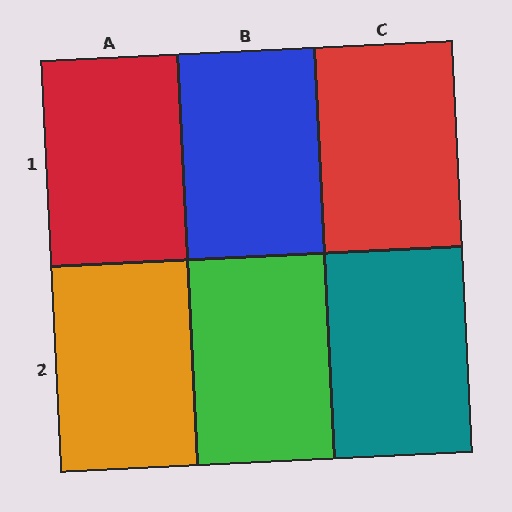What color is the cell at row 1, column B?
Blue.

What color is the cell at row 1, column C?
Red.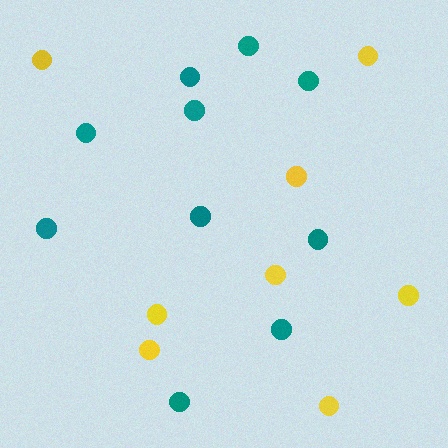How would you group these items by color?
There are 2 groups: one group of teal circles (10) and one group of yellow circles (8).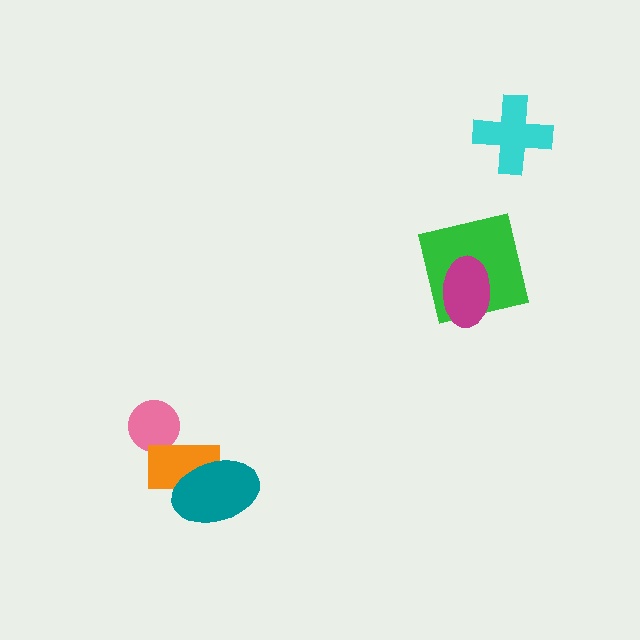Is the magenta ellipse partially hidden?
No, no other shape covers it.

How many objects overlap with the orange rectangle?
2 objects overlap with the orange rectangle.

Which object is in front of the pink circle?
The orange rectangle is in front of the pink circle.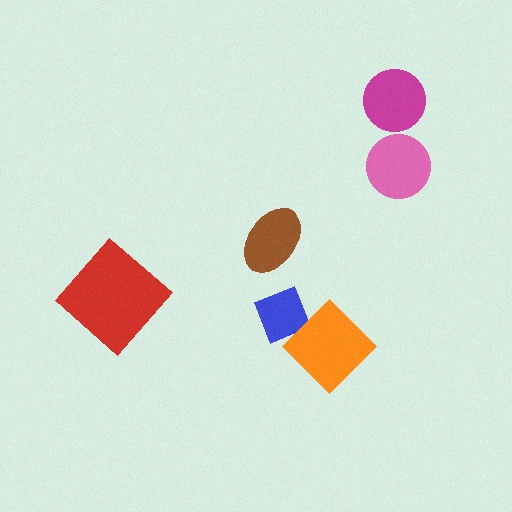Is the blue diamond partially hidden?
Yes, it is partially covered by another shape.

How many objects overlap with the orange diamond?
1 object overlaps with the orange diamond.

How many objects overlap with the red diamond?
0 objects overlap with the red diamond.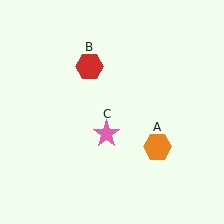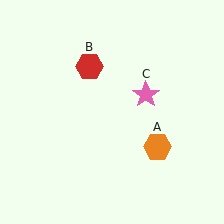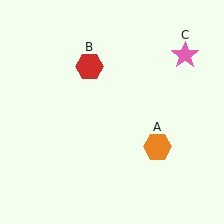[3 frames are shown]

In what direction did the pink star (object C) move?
The pink star (object C) moved up and to the right.